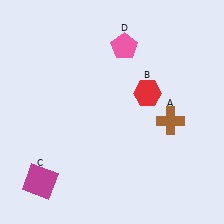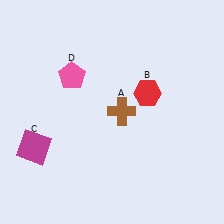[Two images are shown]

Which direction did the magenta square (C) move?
The magenta square (C) moved up.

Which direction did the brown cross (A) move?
The brown cross (A) moved left.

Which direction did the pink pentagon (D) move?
The pink pentagon (D) moved left.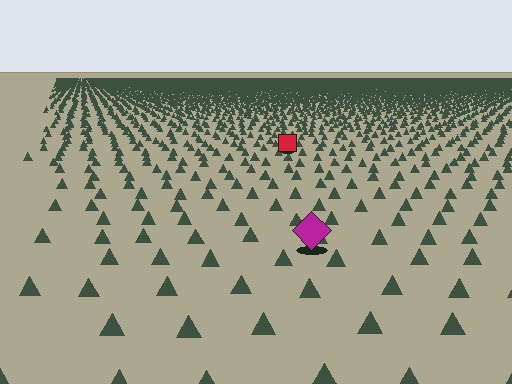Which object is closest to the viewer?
The magenta diamond is closest. The texture marks near it are larger and more spread out.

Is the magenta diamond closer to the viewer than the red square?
Yes. The magenta diamond is closer — you can tell from the texture gradient: the ground texture is coarser near it.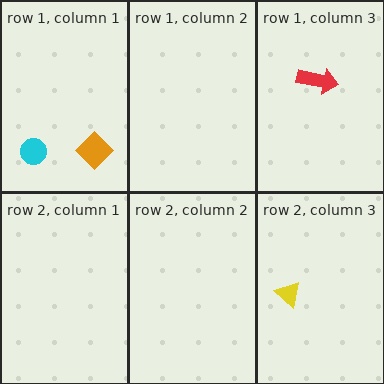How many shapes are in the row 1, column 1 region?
2.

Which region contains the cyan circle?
The row 1, column 1 region.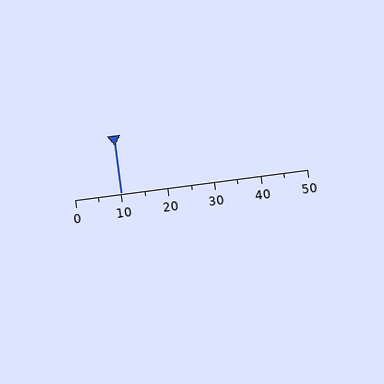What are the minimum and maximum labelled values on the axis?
The axis runs from 0 to 50.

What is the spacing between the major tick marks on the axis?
The major ticks are spaced 10 apart.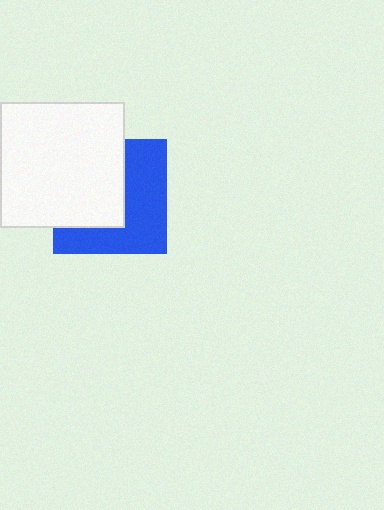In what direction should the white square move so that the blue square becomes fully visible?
The white square should move left. That is the shortest direction to clear the overlap and leave the blue square fully visible.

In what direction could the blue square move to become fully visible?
The blue square could move right. That would shift it out from behind the white square entirely.